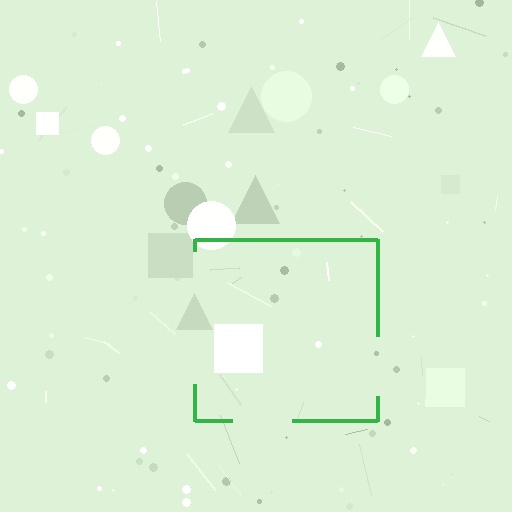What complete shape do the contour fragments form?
The contour fragments form a square.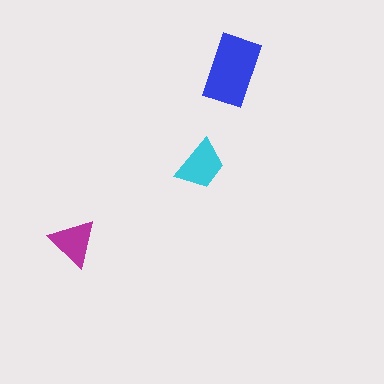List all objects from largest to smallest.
The blue rectangle, the cyan trapezoid, the magenta triangle.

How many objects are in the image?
There are 3 objects in the image.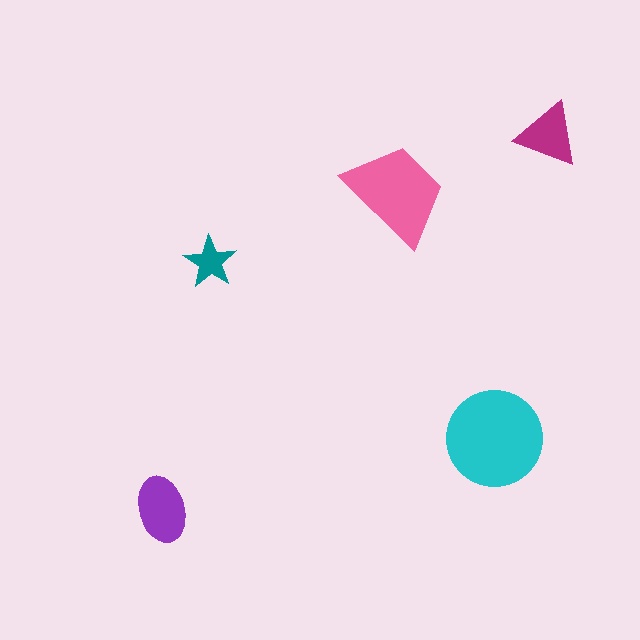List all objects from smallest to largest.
The teal star, the magenta triangle, the purple ellipse, the pink trapezoid, the cyan circle.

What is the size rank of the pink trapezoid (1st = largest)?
2nd.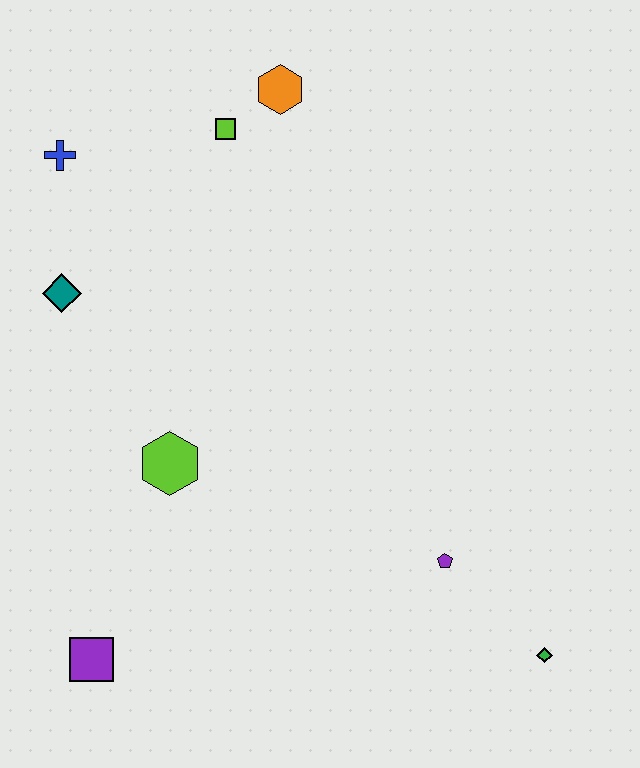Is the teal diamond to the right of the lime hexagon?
No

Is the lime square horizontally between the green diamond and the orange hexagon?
No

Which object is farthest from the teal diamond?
The green diamond is farthest from the teal diamond.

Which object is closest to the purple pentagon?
The green diamond is closest to the purple pentagon.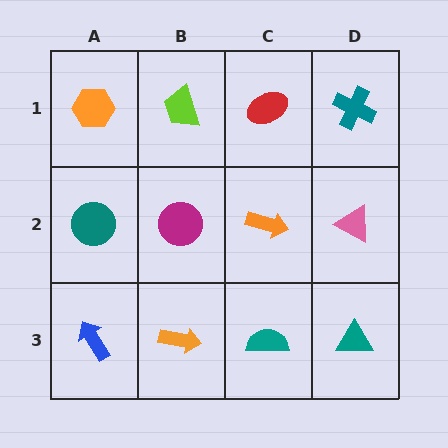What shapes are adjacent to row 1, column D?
A pink triangle (row 2, column D), a red ellipse (row 1, column C).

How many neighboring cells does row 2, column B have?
4.